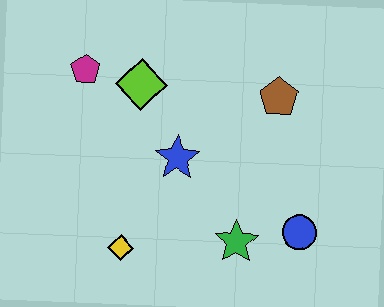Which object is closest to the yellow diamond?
The blue star is closest to the yellow diamond.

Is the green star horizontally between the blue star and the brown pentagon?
Yes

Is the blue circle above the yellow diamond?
Yes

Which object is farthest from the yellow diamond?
The brown pentagon is farthest from the yellow diamond.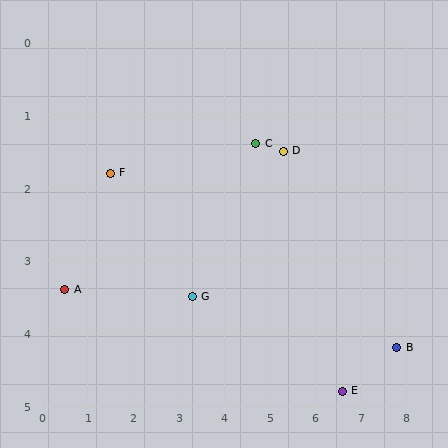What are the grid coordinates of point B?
Point B is at approximately (7.8, 4.2).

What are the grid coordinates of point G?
Point G is at approximately (3.3, 3.5).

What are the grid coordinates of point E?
Point E is at approximately (6.6, 4.8).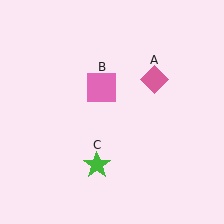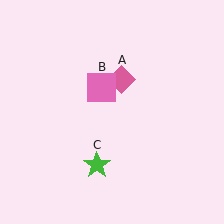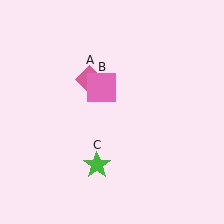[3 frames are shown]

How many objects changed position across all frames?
1 object changed position: pink diamond (object A).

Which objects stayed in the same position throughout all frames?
Pink square (object B) and green star (object C) remained stationary.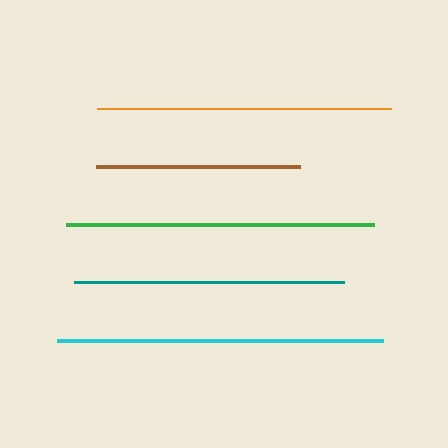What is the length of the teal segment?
The teal segment is approximately 271 pixels long.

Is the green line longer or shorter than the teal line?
The green line is longer than the teal line.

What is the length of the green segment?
The green segment is approximately 307 pixels long.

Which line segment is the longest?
The cyan line is the longest at approximately 326 pixels.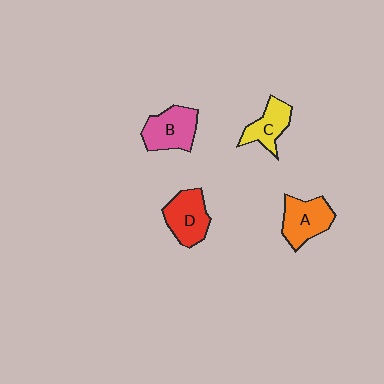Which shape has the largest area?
Shape B (pink).